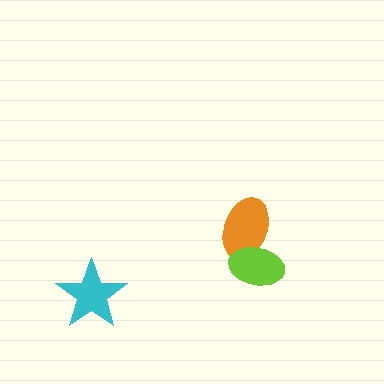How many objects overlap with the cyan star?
0 objects overlap with the cyan star.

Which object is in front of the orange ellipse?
The lime ellipse is in front of the orange ellipse.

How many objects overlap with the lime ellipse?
1 object overlaps with the lime ellipse.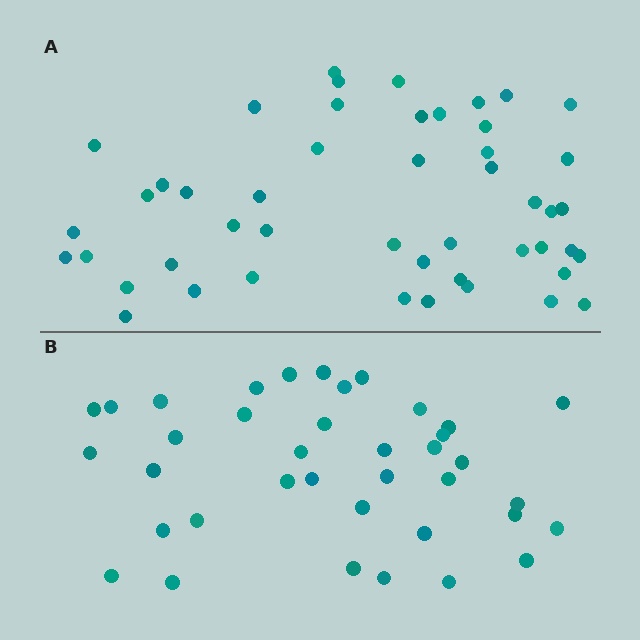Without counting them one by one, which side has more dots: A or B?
Region A (the top region) has more dots.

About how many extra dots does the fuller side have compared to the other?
Region A has roughly 10 or so more dots than region B.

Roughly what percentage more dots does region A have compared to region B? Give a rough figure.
About 25% more.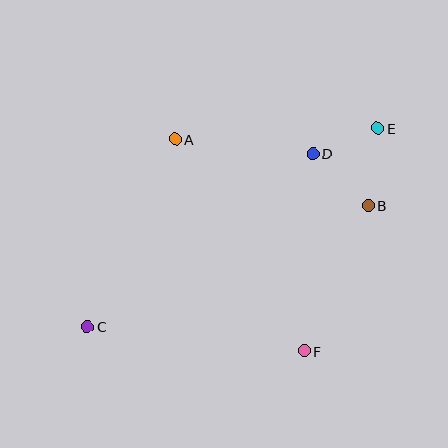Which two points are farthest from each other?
Points C and E are farthest from each other.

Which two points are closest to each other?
Points D and E are closest to each other.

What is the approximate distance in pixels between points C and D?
The distance between C and D is approximately 284 pixels.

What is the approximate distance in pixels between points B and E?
The distance between B and E is approximately 78 pixels.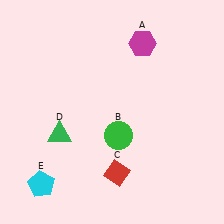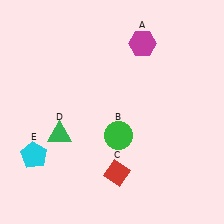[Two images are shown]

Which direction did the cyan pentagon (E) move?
The cyan pentagon (E) moved up.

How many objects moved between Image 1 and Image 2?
1 object moved between the two images.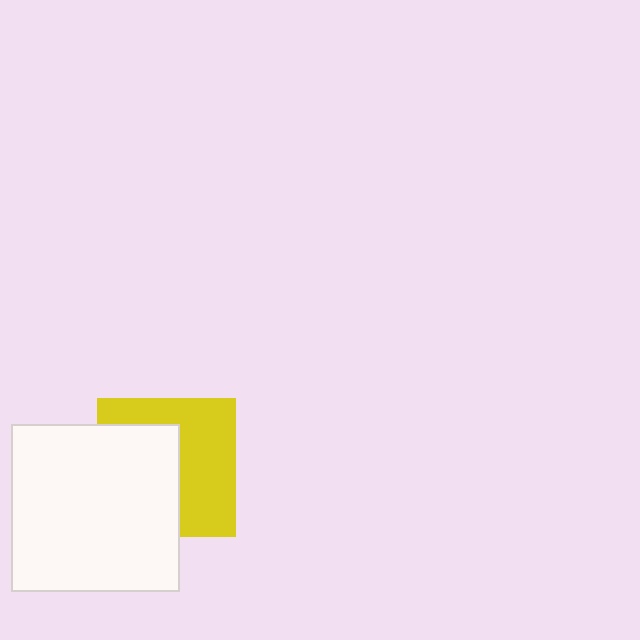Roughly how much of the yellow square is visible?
About half of it is visible (roughly 52%).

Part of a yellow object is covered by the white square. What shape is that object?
It is a square.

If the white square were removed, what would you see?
You would see the complete yellow square.